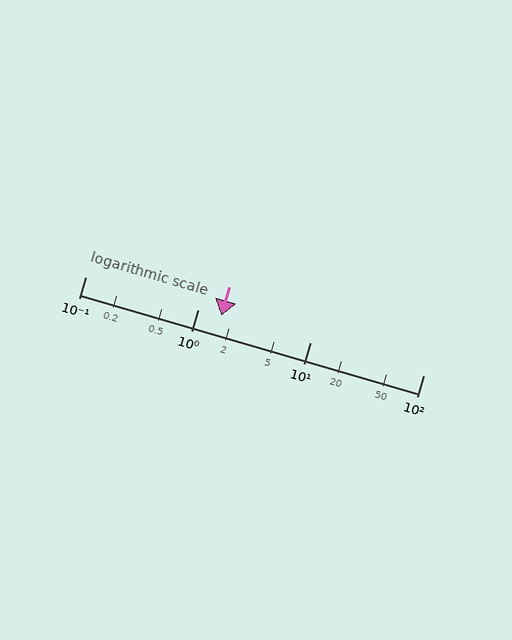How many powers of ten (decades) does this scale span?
The scale spans 3 decades, from 0.1 to 100.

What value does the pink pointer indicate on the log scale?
The pointer indicates approximately 1.6.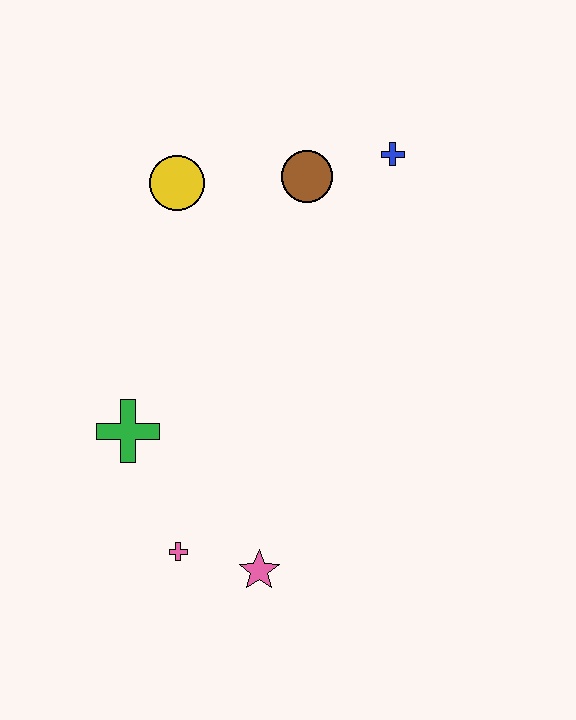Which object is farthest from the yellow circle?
The pink star is farthest from the yellow circle.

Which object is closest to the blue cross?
The brown circle is closest to the blue cross.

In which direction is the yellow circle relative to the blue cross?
The yellow circle is to the left of the blue cross.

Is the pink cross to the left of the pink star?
Yes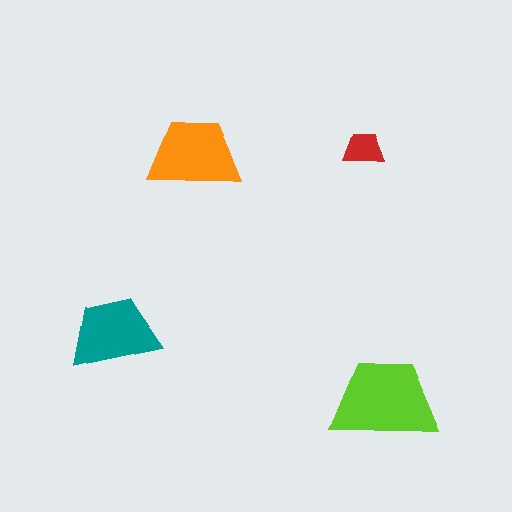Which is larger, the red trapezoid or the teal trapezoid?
The teal one.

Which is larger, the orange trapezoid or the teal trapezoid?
The orange one.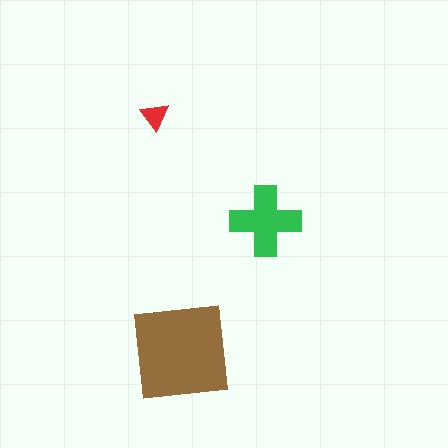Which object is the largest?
The brown square.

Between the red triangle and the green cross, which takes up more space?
The green cross.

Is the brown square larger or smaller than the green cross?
Larger.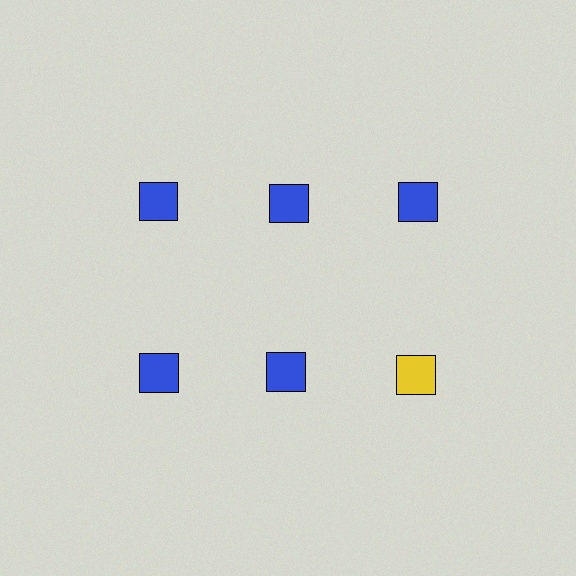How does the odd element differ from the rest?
It has a different color: yellow instead of blue.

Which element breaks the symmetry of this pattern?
The yellow square in the second row, center column breaks the symmetry. All other shapes are blue squares.